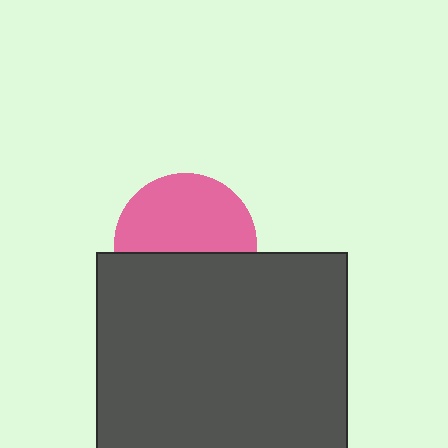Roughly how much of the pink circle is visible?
About half of it is visible (roughly 56%).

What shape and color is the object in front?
The object in front is a dark gray rectangle.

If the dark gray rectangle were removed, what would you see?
You would see the complete pink circle.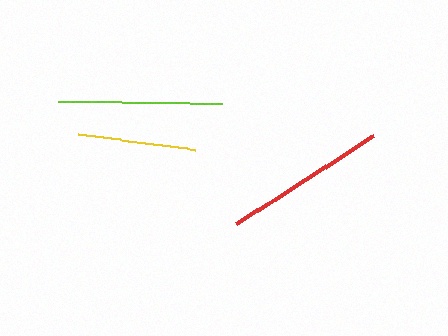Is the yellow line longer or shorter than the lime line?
The lime line is longer than the yellow line.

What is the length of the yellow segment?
The yellow segment is approximately 118 pixels long.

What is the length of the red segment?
The red segment is approximately 164 pixels long.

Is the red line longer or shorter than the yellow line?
The red line is longer than the yellow line.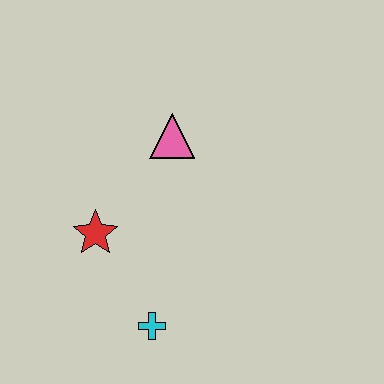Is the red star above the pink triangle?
No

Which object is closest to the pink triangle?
The red star is closest to the pink triangle.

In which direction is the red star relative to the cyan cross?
The red star is above the cyan cross.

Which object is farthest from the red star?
The pink triangle is farthest from the red star.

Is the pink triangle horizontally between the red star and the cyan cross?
No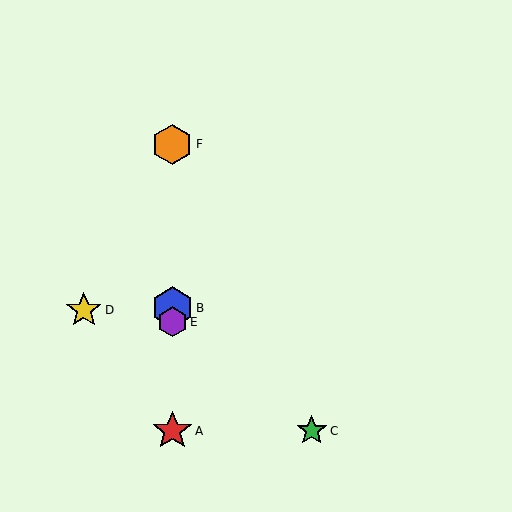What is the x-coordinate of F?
Object F is at x≈172.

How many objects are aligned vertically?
4 objects (A, B, E, F) are aligned vertically.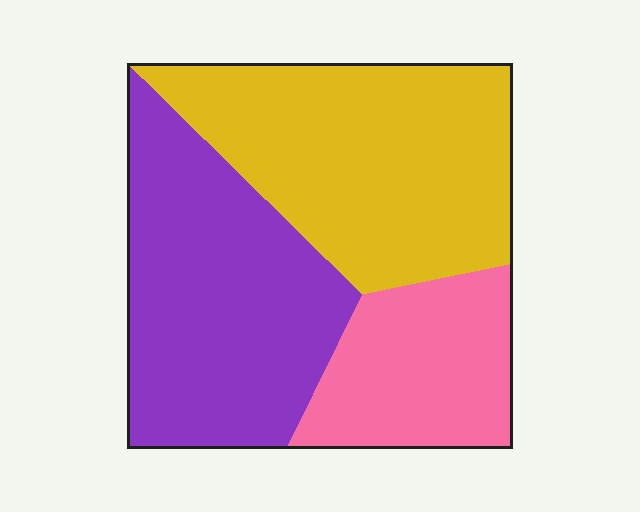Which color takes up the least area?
Pink, at roughly 20%.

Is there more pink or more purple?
Purple.